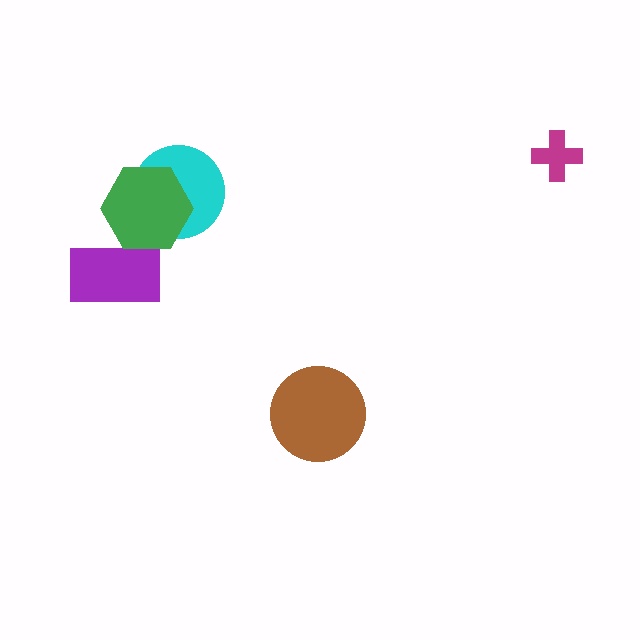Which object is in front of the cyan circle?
The green hexagon is in front of the cyan circle.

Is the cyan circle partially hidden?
Yes, it is partially covered by another shape.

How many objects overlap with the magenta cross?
0 objects overlap with the magenta cross.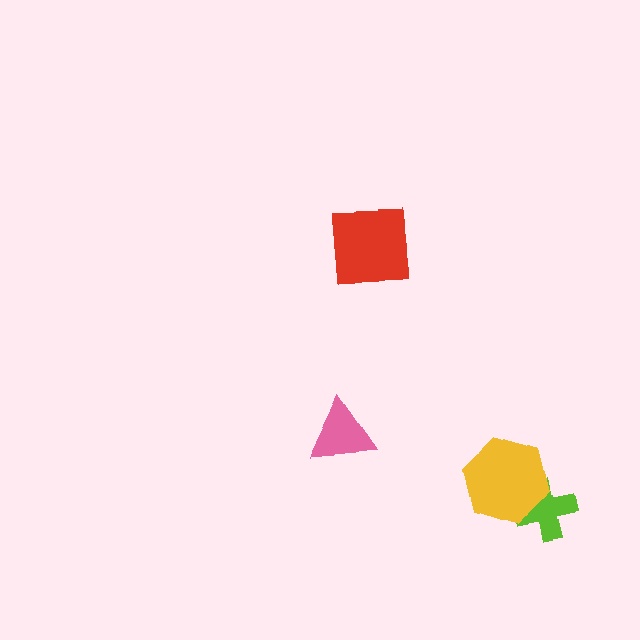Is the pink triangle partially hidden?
No, no other shape covers it.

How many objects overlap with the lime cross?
1 object overlaps with the lime cross.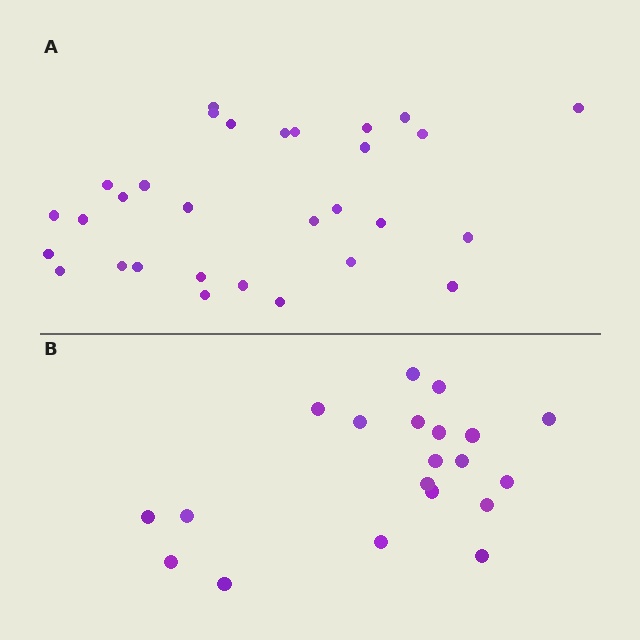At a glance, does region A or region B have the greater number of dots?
Region A (the top region) has more dots.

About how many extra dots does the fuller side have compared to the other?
Region A has roughly 10 or so more dots than region B.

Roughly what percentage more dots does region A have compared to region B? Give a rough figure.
About 50% more.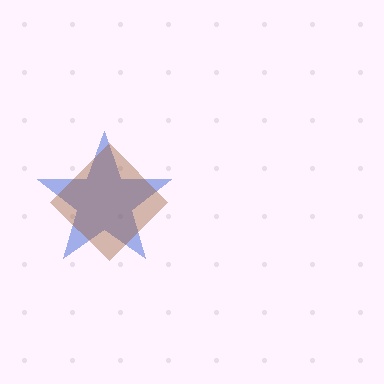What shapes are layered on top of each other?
The layered shapes are: a blue star, a brown diamond.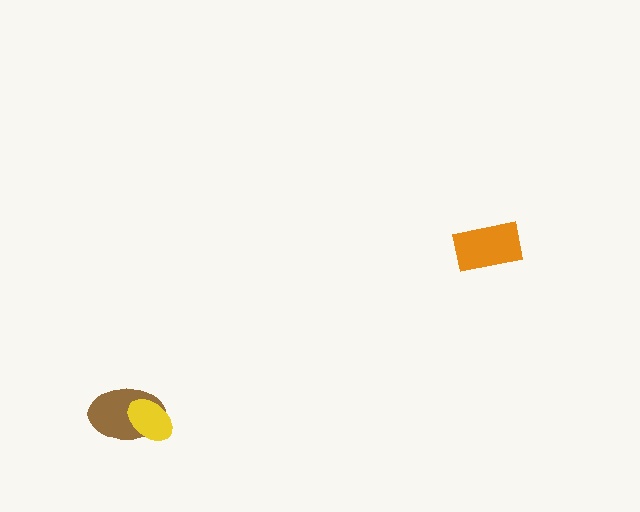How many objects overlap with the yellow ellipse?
1 object overlaps with the yellow ellipse.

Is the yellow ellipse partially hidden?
No, no other shape covers it.